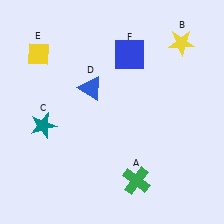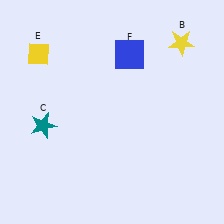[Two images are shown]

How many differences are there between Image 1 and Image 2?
There are 2 differences between the two images.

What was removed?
The green cross (A), the blue triangle (D) were removed in Image 2.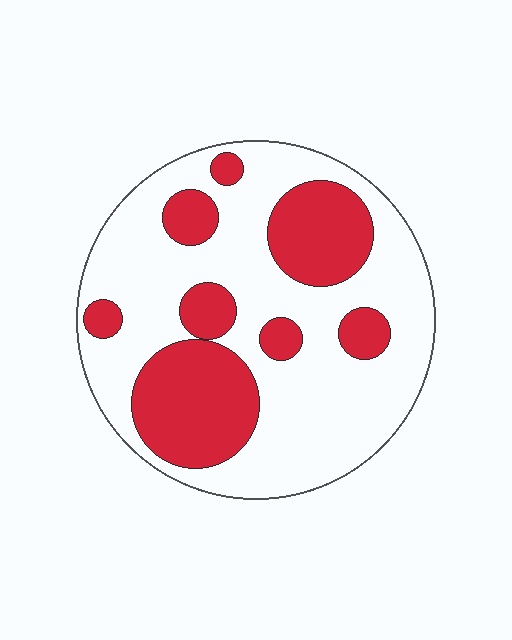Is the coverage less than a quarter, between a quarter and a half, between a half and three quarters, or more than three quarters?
Between a quarter and a half.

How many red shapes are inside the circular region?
8.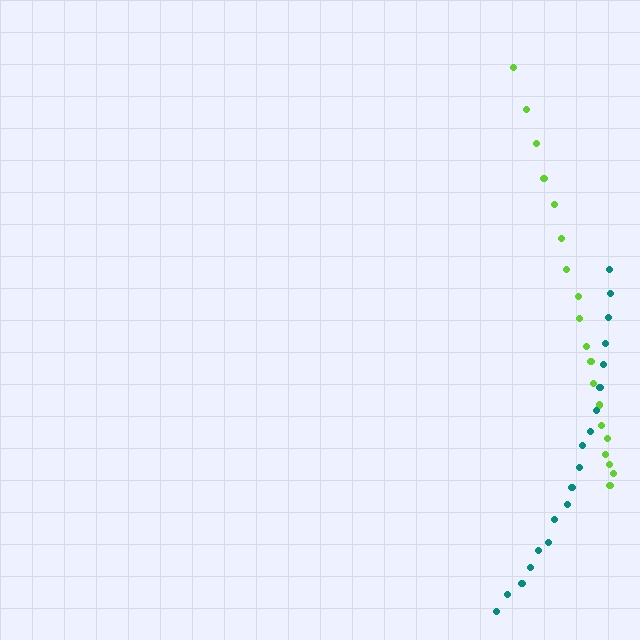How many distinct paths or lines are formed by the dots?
There are 2 distinct paths.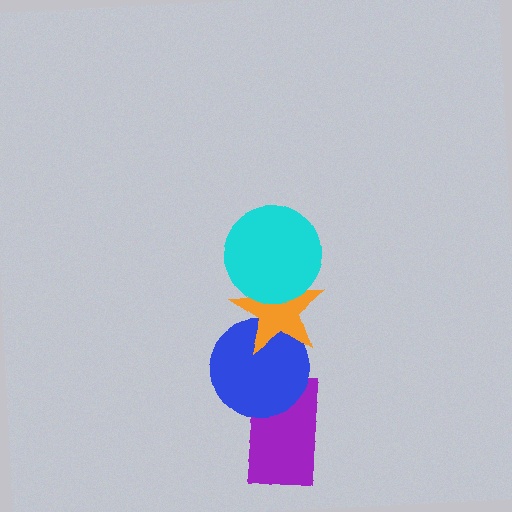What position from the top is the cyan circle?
The cyan circle is 1st from the top.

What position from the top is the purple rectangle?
The purple rectangle is 4th from the top.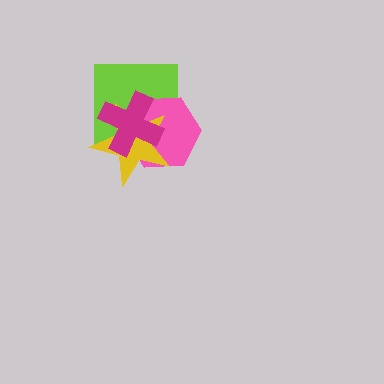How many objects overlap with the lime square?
3 objects overlap with the lime square.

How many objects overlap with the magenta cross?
3 objects overlap with the magenta cross.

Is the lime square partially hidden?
Yes, it is partially covered by another shape.